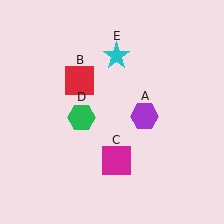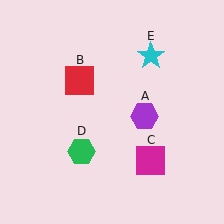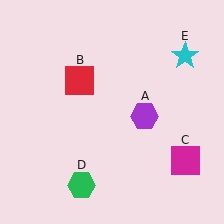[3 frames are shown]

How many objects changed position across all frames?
3 objects changed position: magenta square (object C), green hexagon (object D), cyan star (object E).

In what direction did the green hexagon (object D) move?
The green hexagon (object D) moved down.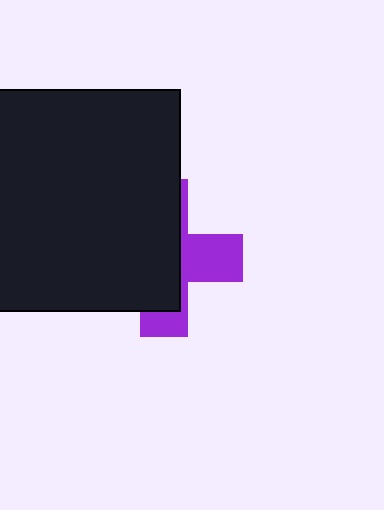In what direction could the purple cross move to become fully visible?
The purple cross could move right. That would shift it out from behind the black square entirely.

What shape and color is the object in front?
The object in front is a black square.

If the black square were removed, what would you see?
You would see the complete purple cross.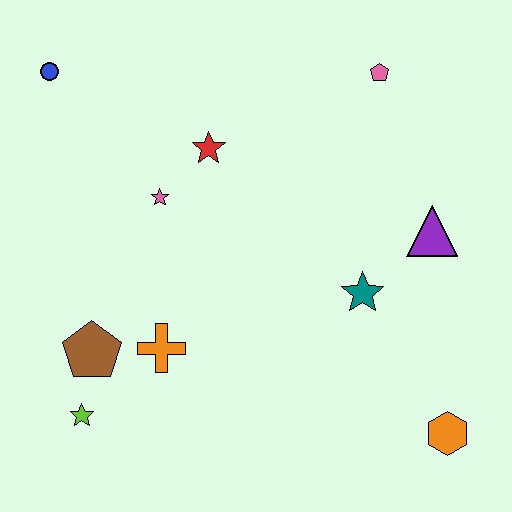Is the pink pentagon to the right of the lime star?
Yes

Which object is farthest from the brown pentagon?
The pink pentagon is farthest from the brown pentagon.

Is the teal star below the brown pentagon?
No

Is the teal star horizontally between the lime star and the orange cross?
No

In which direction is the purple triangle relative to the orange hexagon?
The purple triangle is above the orange hexagon.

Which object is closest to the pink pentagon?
The purple triangle is closest to the pink pentagon.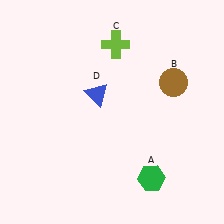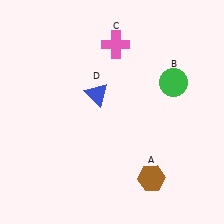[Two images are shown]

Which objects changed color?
A changed from green to brown. B changed from brown to green. C changed from lime to pink.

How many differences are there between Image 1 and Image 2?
There are 3 differences between the two images.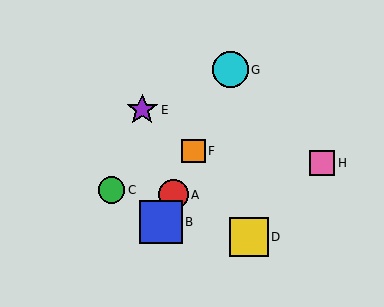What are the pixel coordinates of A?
Object A is at (173, 195).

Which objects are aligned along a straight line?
Objects A, B, F, G are aligned along a straight line.